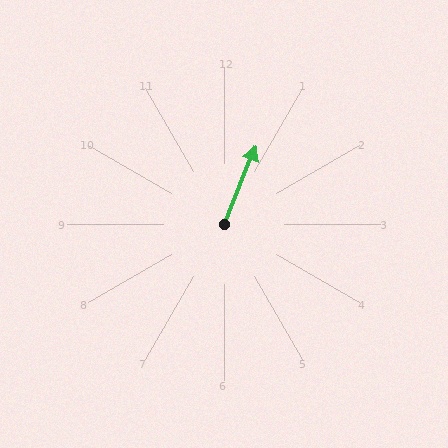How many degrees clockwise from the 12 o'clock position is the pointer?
Approximately 22 degrees.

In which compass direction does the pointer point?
North.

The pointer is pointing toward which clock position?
Roughly 1 o'clock.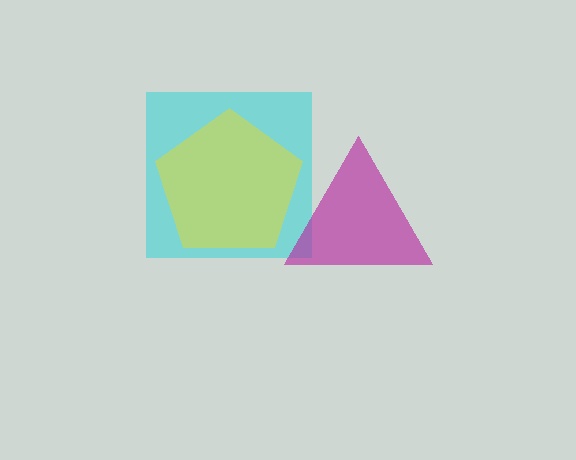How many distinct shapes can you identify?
There are 3 distinct shapes: a cyan square, a yellow pentagon, a magenta triangle.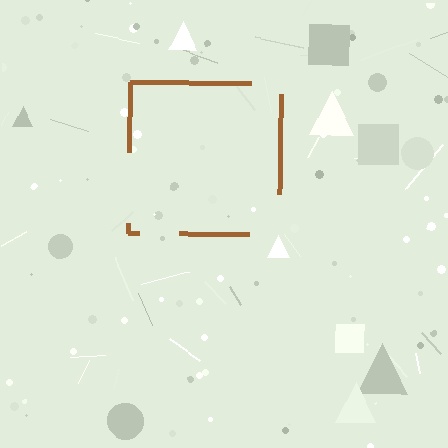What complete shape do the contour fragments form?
The contour fragments form a square.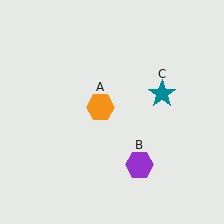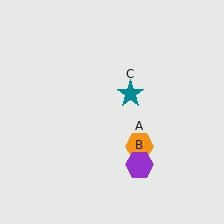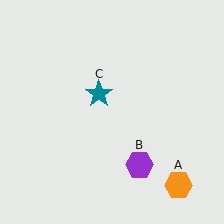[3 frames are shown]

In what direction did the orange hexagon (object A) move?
The orange hexagon (object A) moved down and to the right.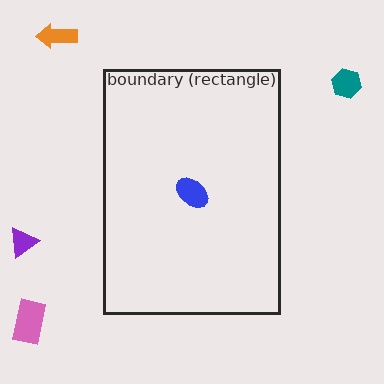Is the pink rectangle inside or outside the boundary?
Outside.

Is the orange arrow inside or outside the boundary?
Outside.